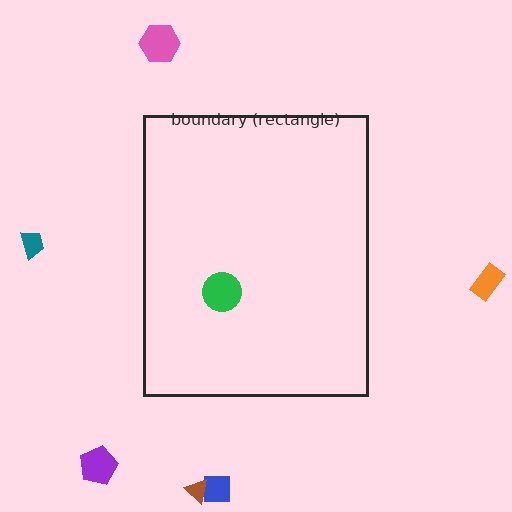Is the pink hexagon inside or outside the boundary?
Outside.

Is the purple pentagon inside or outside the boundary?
Outside.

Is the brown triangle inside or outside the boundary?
Outside.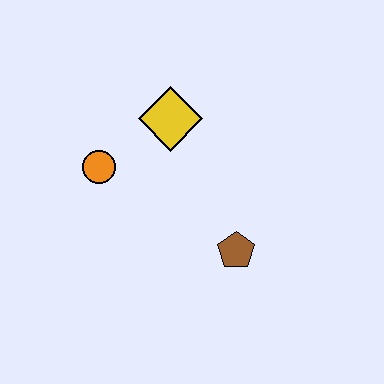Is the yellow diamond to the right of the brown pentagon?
No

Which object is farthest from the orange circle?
The brown pentagon is farthest from the orange circle.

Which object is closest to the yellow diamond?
The orange circle is closest to the yellow diamond.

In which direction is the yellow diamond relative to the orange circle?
The yellow diamond is to the right of the orange circle.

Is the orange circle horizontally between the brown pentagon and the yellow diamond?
No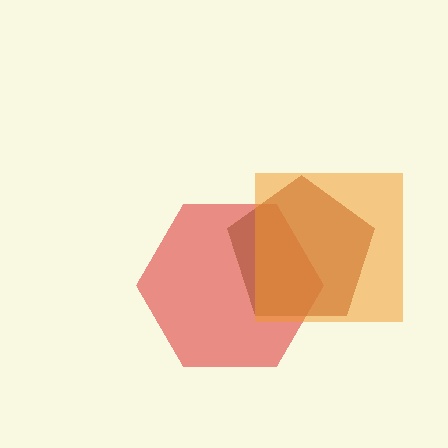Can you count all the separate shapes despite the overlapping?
Yes, there are 3 separate shapes.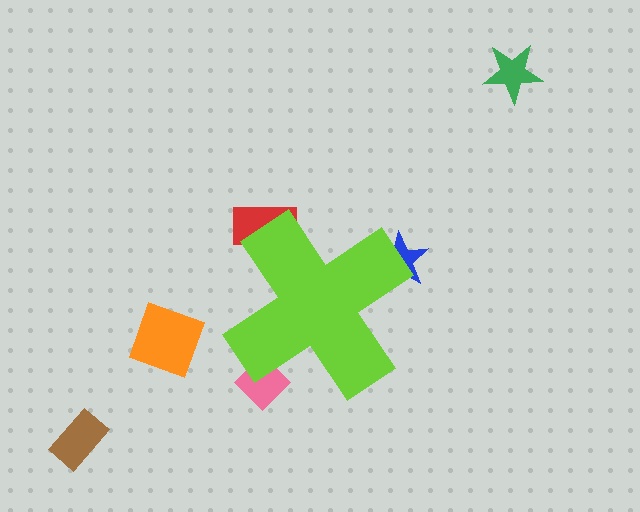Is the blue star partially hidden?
Yes, the blue star is partially hidden behind the lime cross.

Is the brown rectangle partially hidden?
No, the brown rectangle is fully visible.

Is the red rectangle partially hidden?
Yes, the red rectangle is partially hidden behind the lime cross.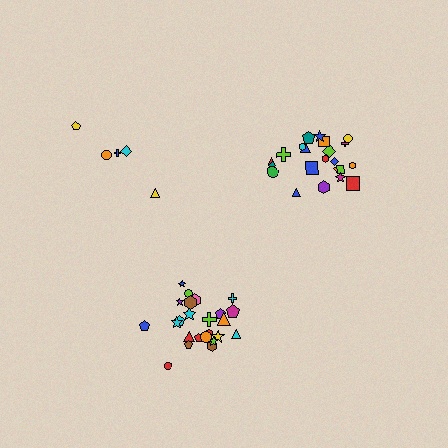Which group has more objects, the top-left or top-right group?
The top-right group.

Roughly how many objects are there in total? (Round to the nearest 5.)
Roughly 50 objects in total.